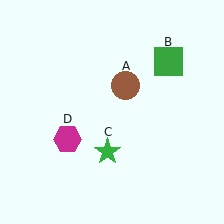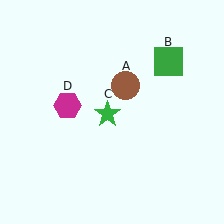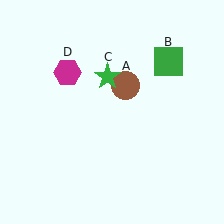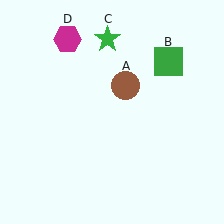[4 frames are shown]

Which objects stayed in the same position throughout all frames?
Brown circle (object A) and green square (object B) remained stationary.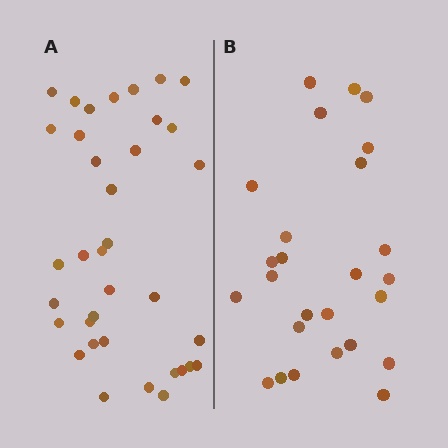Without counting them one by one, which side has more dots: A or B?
Region A (the left region) has more dots.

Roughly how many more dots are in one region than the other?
Region A has roughly 10 or so more dots than region B.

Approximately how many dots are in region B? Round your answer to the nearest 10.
About 30 dots. (The exact count is 26, which rounds to 30.)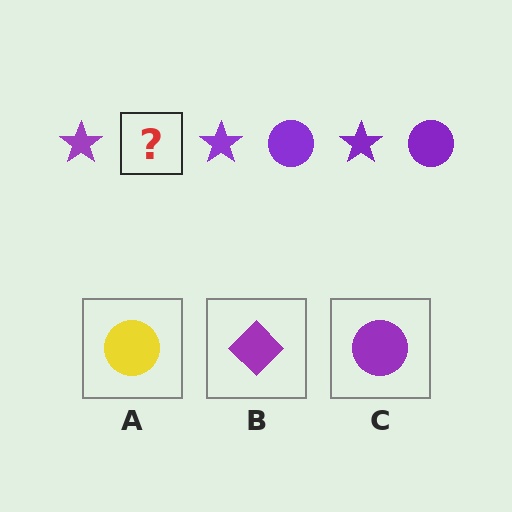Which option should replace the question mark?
Option C.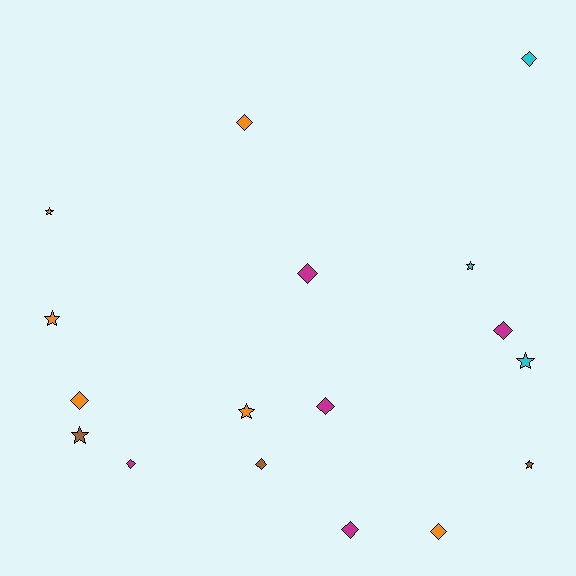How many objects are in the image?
There are 17 objects.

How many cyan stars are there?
There are 2 cyan stars.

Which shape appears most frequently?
Diamond, with 10 objects.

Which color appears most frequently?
Orange, with 6 objects.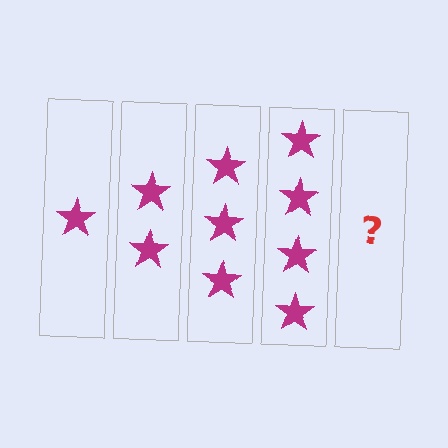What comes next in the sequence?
The next element should be 5 stars.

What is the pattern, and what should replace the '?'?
The pattern is that each step adds one more star. The '?' should be 5 stars.